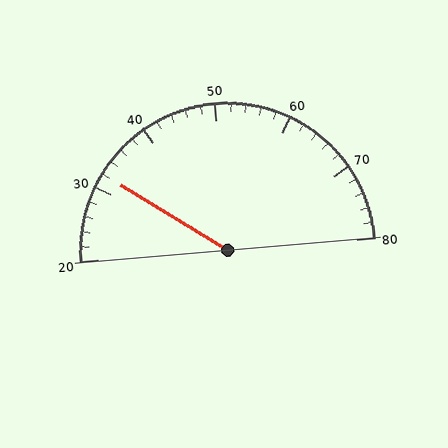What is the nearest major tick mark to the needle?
The nearest major tick mark is 30.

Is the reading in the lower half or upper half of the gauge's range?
The reading is in the lower half of the range (20 to 80).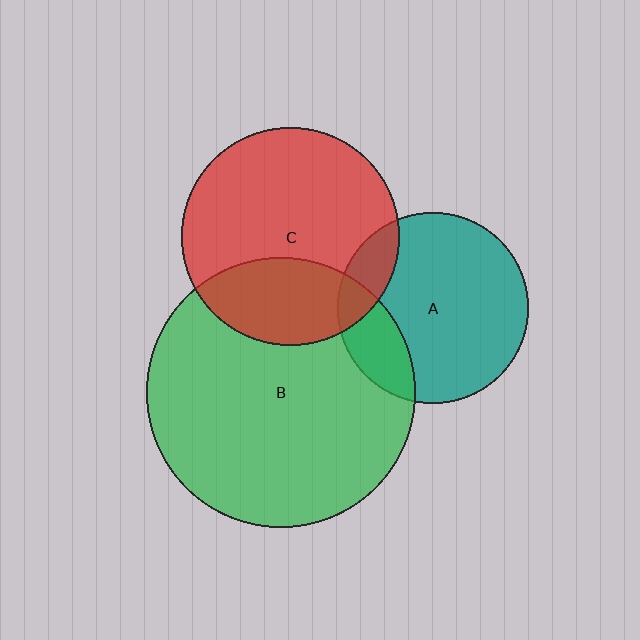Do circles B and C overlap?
Yes.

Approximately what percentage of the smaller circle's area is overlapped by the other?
Approximately 30%.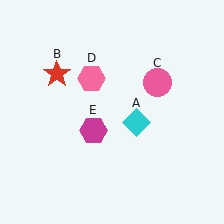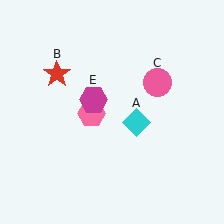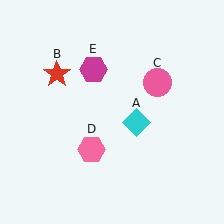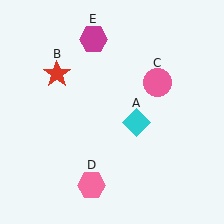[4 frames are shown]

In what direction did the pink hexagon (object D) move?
The pink hexagon (object D) moved down.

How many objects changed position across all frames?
2 objects changed position: pink hexagon (object D), magenta hexagon (object E).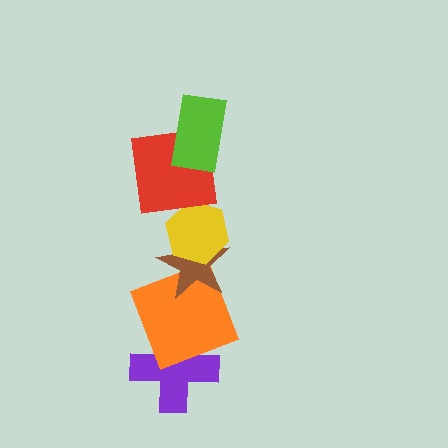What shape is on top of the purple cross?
The orange square is on top of the purple cross.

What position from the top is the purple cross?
The purple cross is 6th from the top.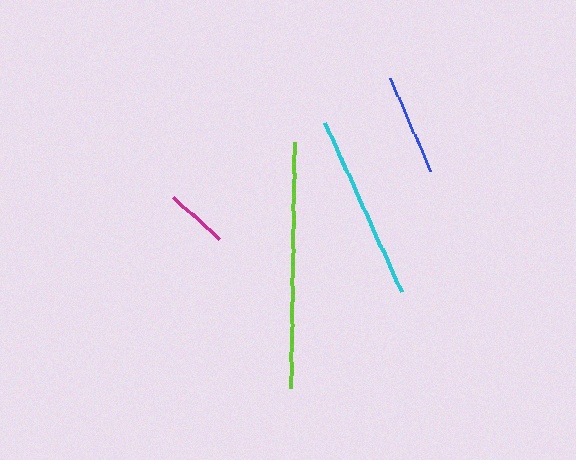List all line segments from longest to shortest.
From longest to shortest: lime, cyan, blue, magenta.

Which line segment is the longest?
The lime line is the longest at approximately 247 pixels.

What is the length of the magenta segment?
The magenta segment is approximately 62 pixels long.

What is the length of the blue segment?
The blue segment is approximately 101 pixels long.